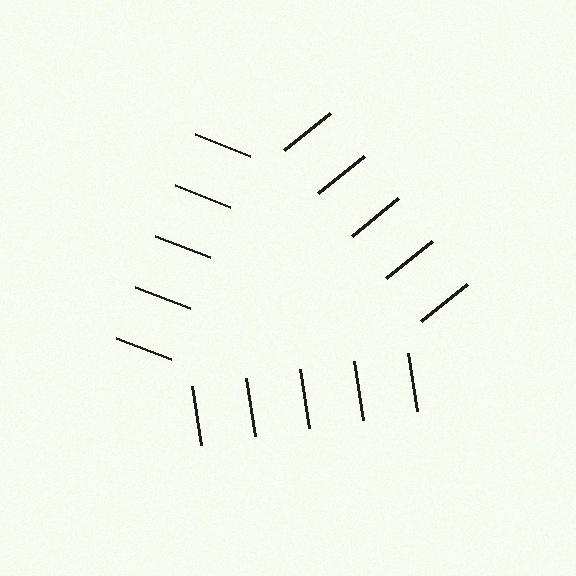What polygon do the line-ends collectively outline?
An illusory triangle — the line segments terminate on its edges but no continuous stroke is drawn.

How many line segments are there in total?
15 — 5 along each of the 3 edges.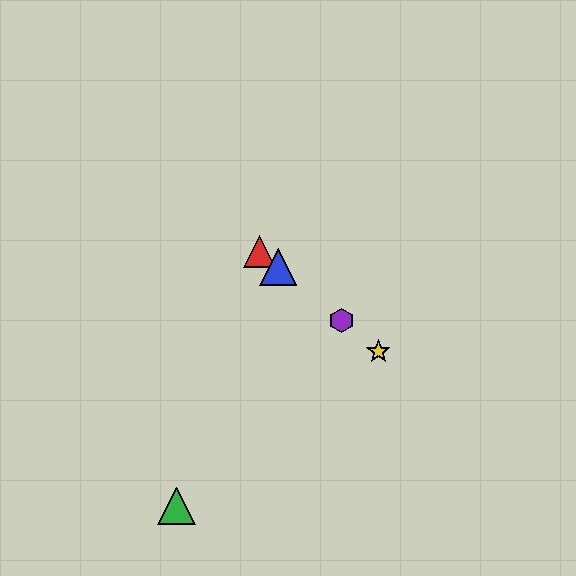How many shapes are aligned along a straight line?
4 shapes (the red triangle, the blue triangle, the yellow star, the purple hexagon) are aligned along a straight line.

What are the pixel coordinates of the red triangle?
The red triangle is at (259, 251).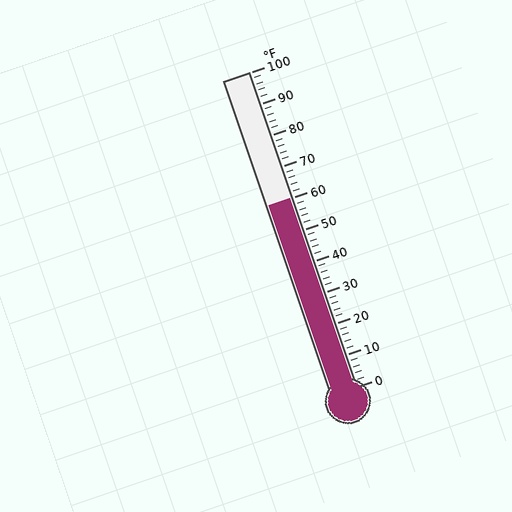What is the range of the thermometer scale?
The thermometer scale ranges from 0°F to 100°F.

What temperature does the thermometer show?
The thermometer shows approximately 60°F.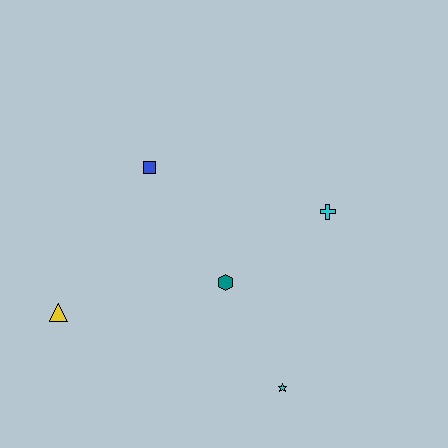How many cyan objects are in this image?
There are 2 cyan objects.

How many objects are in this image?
There are 5 objects.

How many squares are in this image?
There is 1 square.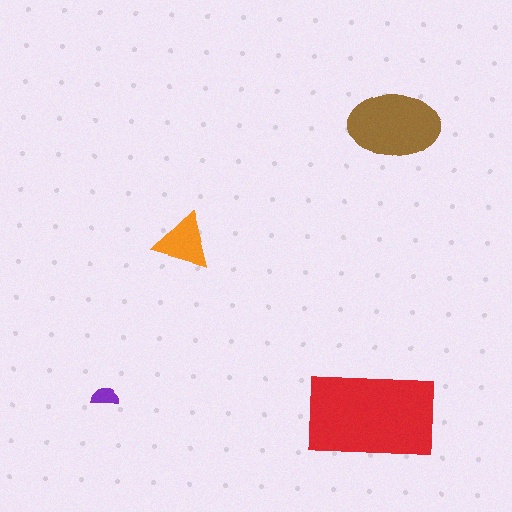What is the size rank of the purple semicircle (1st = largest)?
4th.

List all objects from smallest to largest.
The purple semicircle, the orange triangle, the brown ellipse, the red rectangle.